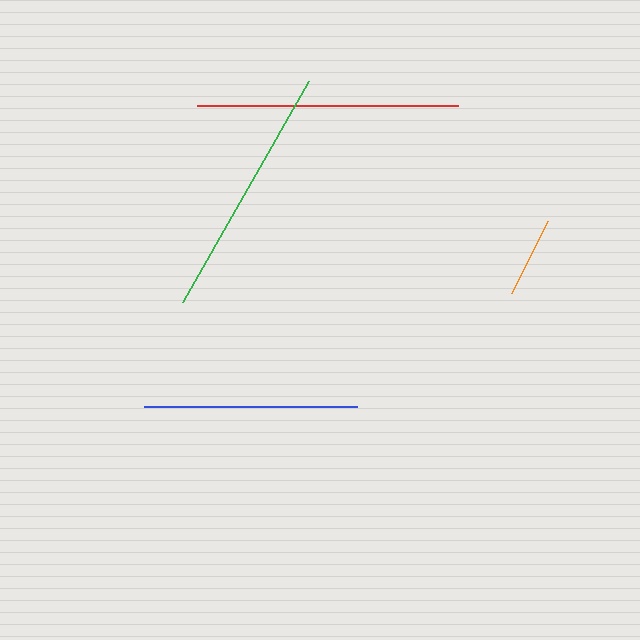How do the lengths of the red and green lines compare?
The red and green lines are approximately the same length.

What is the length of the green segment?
The green segment is approximately 254 pixels long.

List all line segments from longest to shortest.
From longest to shortest: red, green, blue, orange.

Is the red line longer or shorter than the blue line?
The red line is longer than the blue line.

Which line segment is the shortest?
The orange line is the shortest at approximately 80 pixels.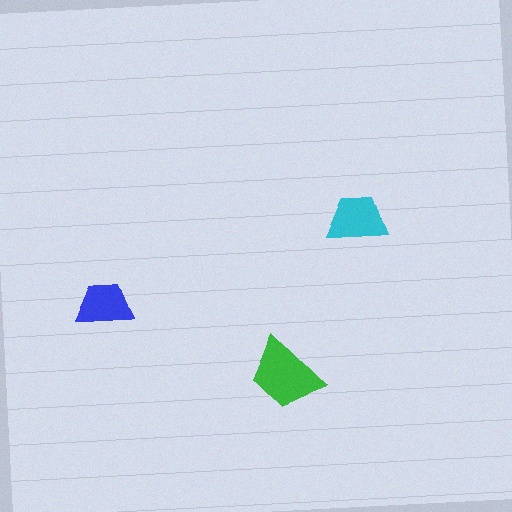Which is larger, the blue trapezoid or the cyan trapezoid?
The cyan one.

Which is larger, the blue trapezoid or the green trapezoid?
The green one.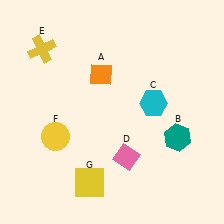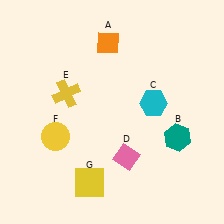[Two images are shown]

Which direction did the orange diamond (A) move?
The orange diamond (A) moved up.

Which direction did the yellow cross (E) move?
The yellow cross (E) moved down.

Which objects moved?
The objects that moved are: the orange diamond (A), the yellow cross (E).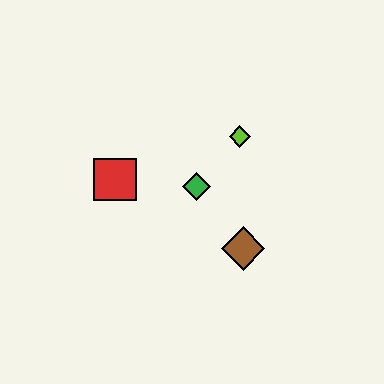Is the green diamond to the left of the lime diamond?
Yes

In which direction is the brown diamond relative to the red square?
The brown diamond is to the right of the red square.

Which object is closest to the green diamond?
The lime diamond is closest to the green diamond.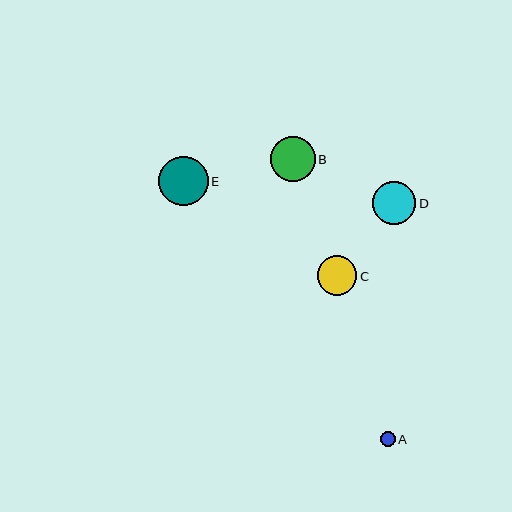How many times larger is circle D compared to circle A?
Circle D is approximately 2.8 times the size of circle A.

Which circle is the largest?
Circle E is the largest with a size of approximately 49 pixels.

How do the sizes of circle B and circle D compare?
Circle B and circle D are approximately the same size.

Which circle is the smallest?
Circle A is the smallest with a size of approximately 15 pixels.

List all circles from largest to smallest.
From largest to smallest: E, B, D, C, A.